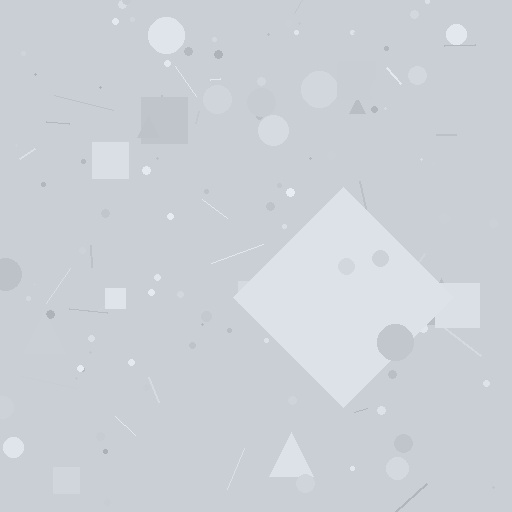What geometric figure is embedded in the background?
A diamond is embedded in the background.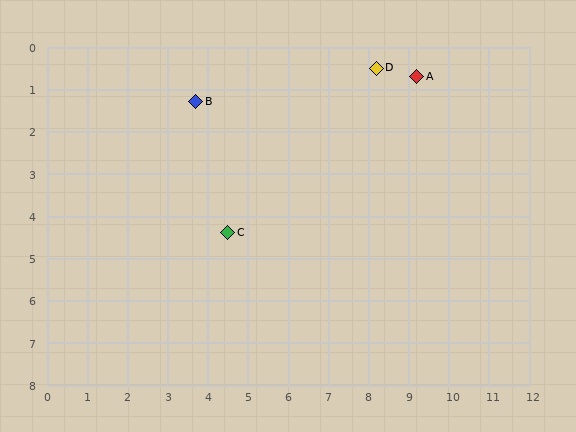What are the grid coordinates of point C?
Point C is at approximately (4.5, 4.4).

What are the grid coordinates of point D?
Point D is at approximately (8.2, 0.5).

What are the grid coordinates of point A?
Point A is at approximately (9.2, 0.7).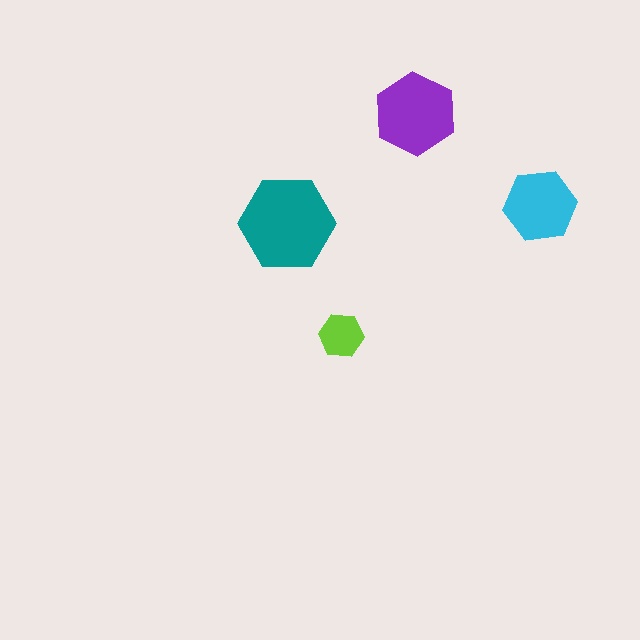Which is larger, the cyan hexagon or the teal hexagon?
The teal one.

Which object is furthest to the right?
The cyan hexagon is rightmost.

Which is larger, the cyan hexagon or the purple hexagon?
The purple one.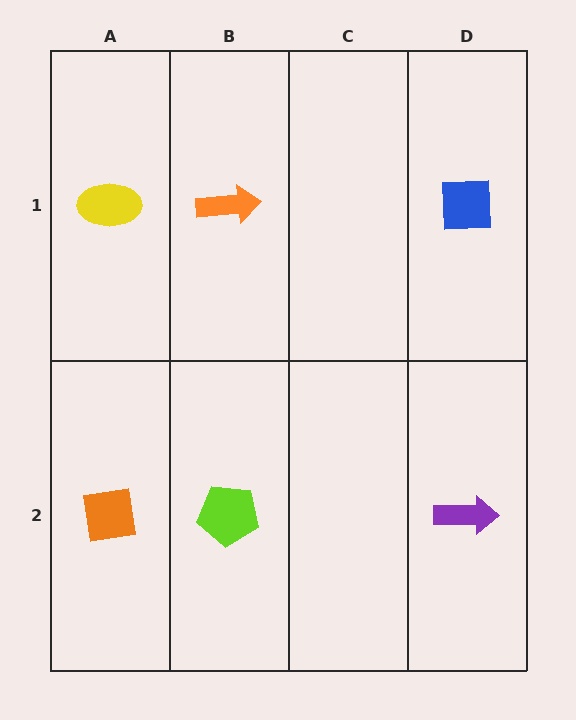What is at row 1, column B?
An orange arrow.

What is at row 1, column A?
A yellow ellipse.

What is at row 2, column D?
A purple arrow.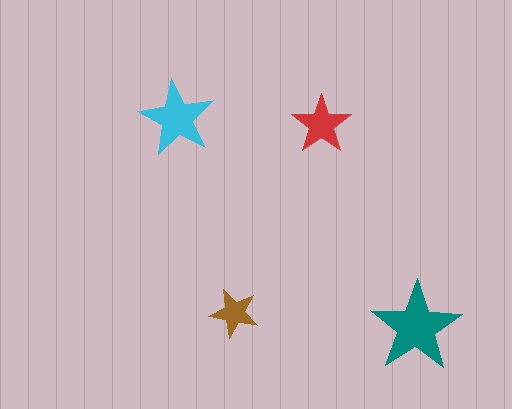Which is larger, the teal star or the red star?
The teal one.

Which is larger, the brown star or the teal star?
The teal one.